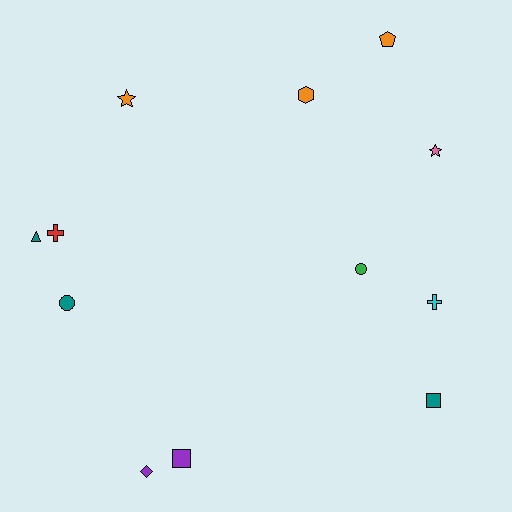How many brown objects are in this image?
There are no brown objects.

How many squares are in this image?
There are 2 squares.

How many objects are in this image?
There are 12 objects.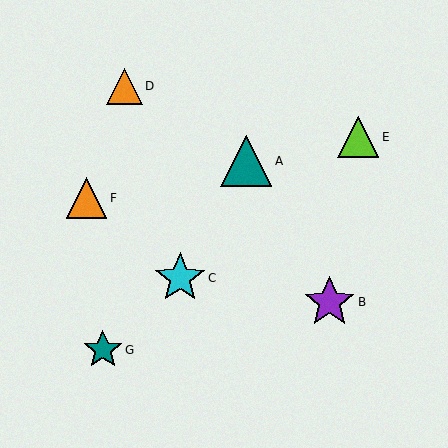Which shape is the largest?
The purple star (labeled B) is the largest.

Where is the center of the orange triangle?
The center of the orange triangle is at (124, 86).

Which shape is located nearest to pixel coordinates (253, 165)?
The teal triangle (labeled A) at (246, 161) is nearest to that location.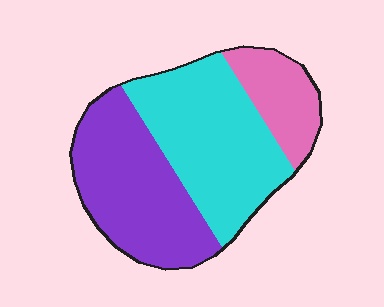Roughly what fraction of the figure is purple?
Purple covers 40% of the figure.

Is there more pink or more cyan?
Cyan.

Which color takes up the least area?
Pink, at roughly 15%.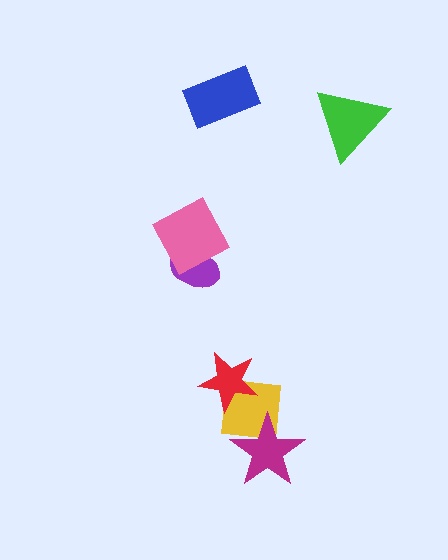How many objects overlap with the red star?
1 object overlaps with the red star.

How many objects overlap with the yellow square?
2 objects overlap with the yellow square.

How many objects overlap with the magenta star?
1 object overlaps with the magenta star.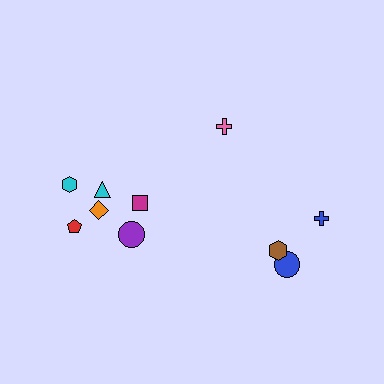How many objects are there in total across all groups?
There are 10 objects.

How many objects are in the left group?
There are 6 objects.